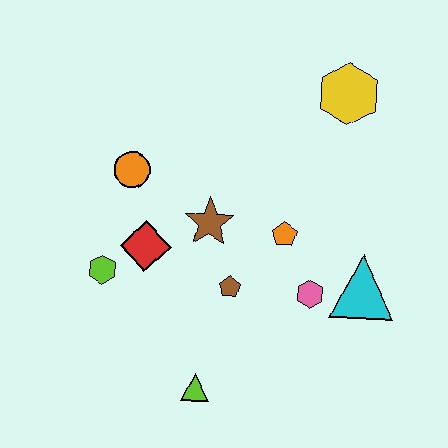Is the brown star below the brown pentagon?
No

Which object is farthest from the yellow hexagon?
The lime triangle is farthest from the yellow hexagon.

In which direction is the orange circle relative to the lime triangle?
The orange circle is above the lime triangle.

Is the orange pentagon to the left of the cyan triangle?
Yes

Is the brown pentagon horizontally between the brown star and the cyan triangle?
Yes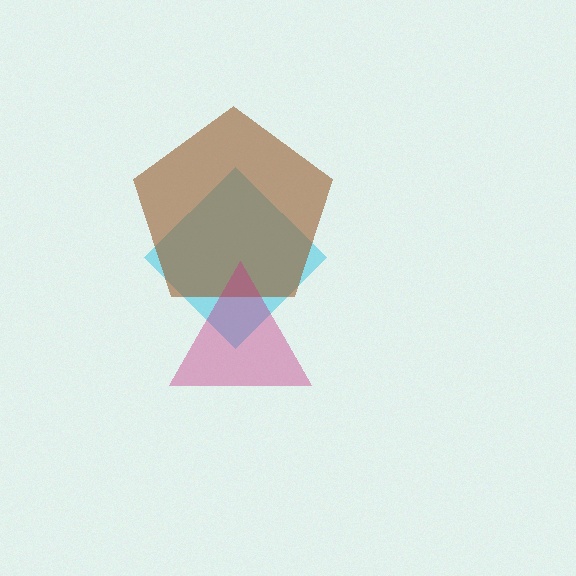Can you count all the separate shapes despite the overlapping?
Yes, there are 3 separate shapes.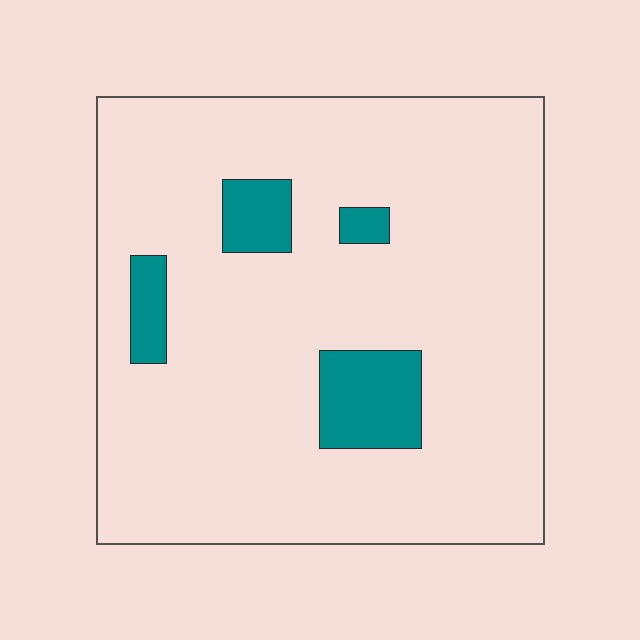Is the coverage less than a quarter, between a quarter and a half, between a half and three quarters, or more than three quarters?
Less than a quarter.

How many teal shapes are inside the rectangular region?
4.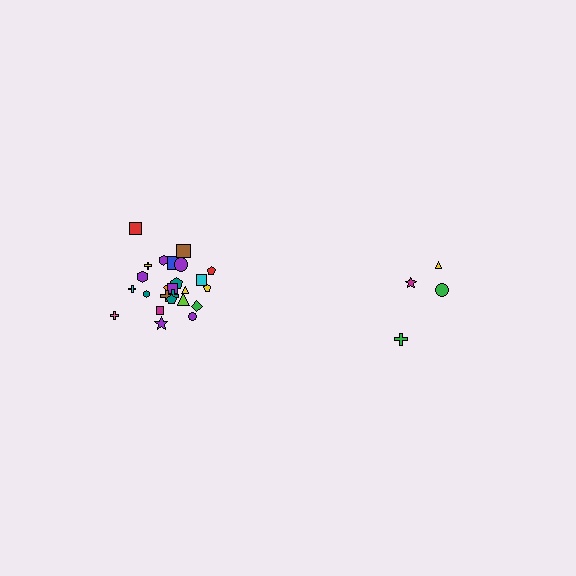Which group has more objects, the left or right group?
The left group.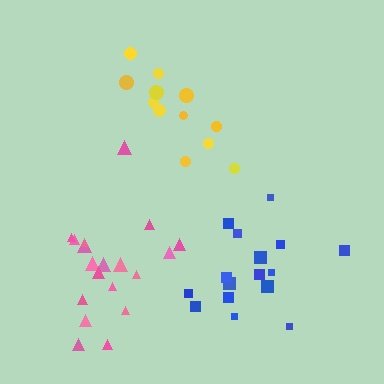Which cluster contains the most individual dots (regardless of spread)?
Pink (19).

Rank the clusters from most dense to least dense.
yellow, pink, blue.